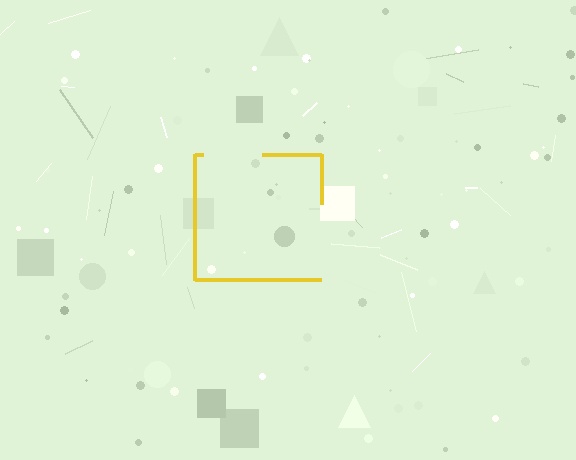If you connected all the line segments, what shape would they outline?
They would outline a square.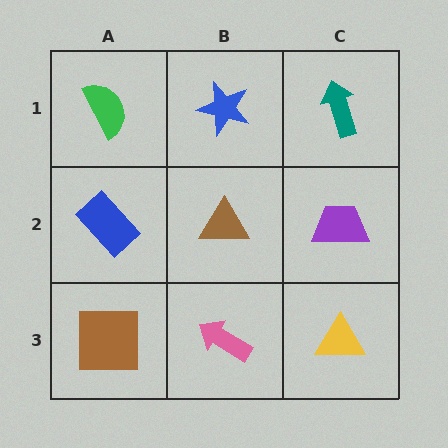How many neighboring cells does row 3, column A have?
2.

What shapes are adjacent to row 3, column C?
A purple trapezoid (row 2, column C), a pink arrow (row 3, column B).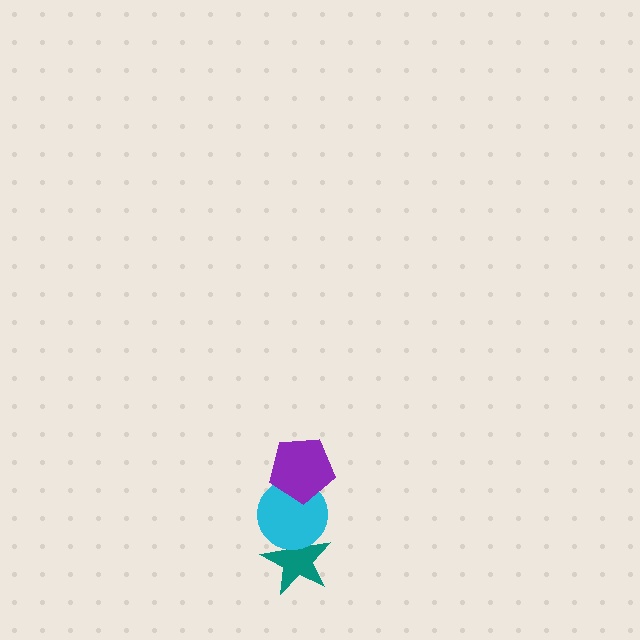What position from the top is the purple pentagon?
The purple pentagon is 1st from the top.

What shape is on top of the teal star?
The cyan circle is on top of the teal star.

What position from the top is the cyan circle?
The cyan circle is 2nd from the top.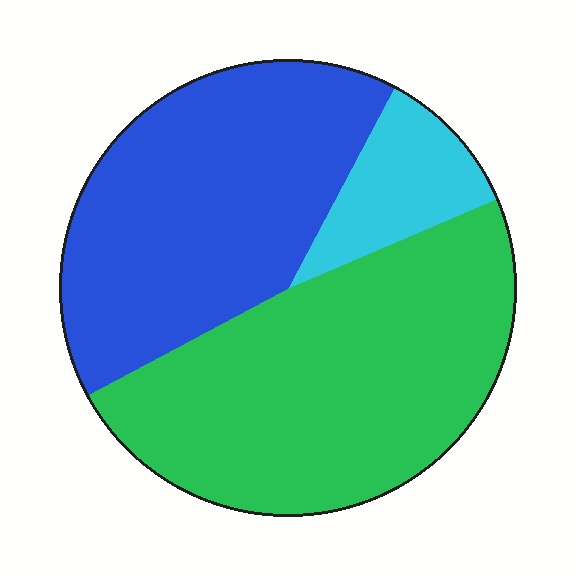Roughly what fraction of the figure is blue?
Blue covers roughly 40% of the figure.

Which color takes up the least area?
Cyan, at roughly 10%.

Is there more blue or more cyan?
Blue.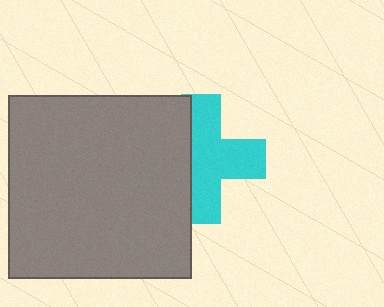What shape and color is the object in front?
The object in front is a gray square.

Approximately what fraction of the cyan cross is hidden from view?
Roughly 35% of the cyan cross is hidden behind the gray square.